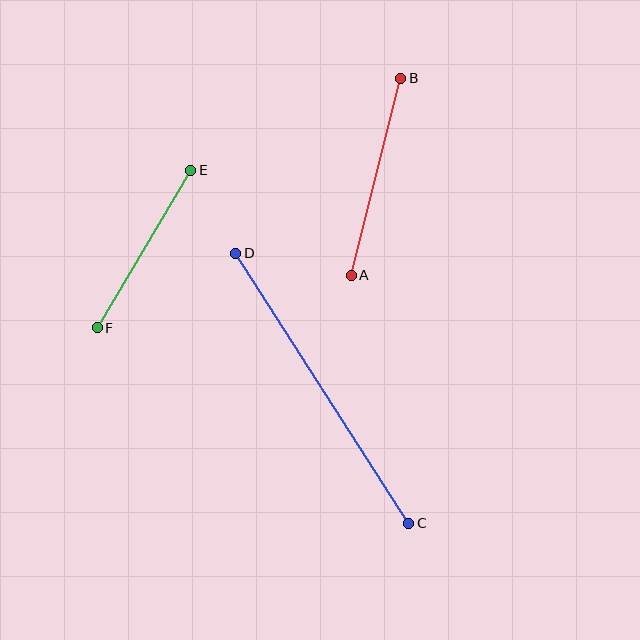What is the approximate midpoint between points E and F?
The midpoint is at approximately (144, 249) pixels.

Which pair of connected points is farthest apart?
Points C and D are farthest apart.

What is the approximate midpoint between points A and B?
The midpoint is at approximately (376, 177) pixels.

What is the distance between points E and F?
The distance is approximately 183 pixels.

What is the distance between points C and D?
The distance is approximately 320 pixels.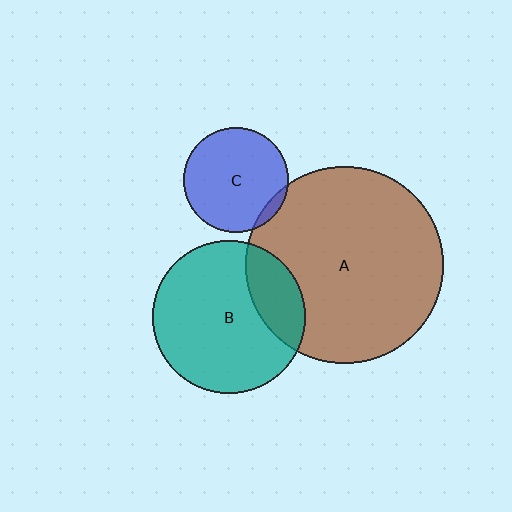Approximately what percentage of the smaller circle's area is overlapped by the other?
Approximately 20%.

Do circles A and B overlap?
Yes.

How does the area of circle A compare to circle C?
Approximately 3.6 times.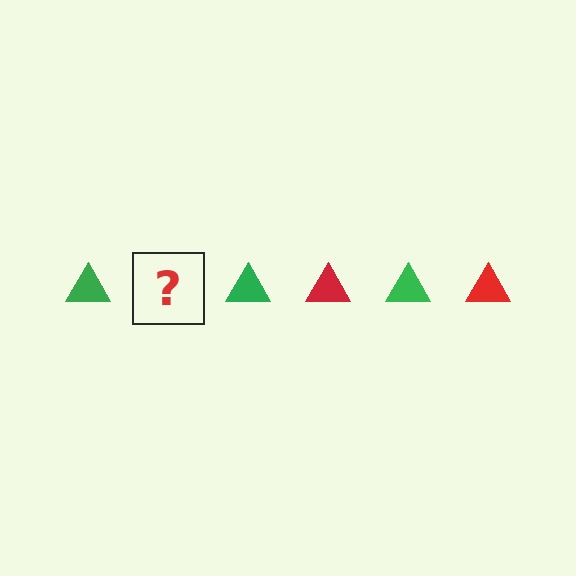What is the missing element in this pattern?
The missing element is a red triangle.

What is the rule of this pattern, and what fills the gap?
The rule is that the pattern cycles through green, red triangles. The gap should be filled with a red triangle.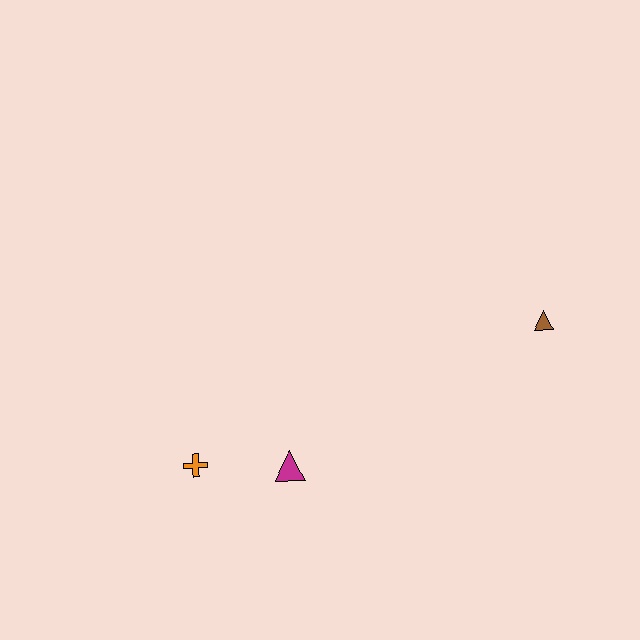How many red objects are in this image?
There are no red objects.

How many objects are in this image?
There are 3 objects.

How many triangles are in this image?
There are 2 triangles.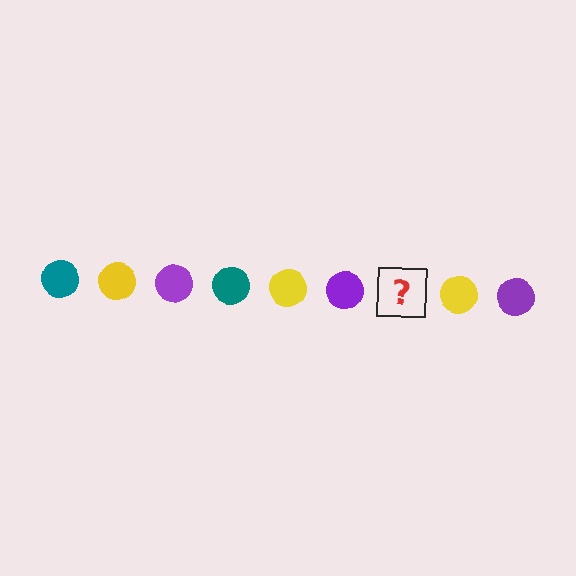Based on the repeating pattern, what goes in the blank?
The blank should be a teal circle.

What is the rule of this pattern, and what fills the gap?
The rule is that the pattern cycles through teal, yellow, purple circles. The gap should be filled with a teal circle.